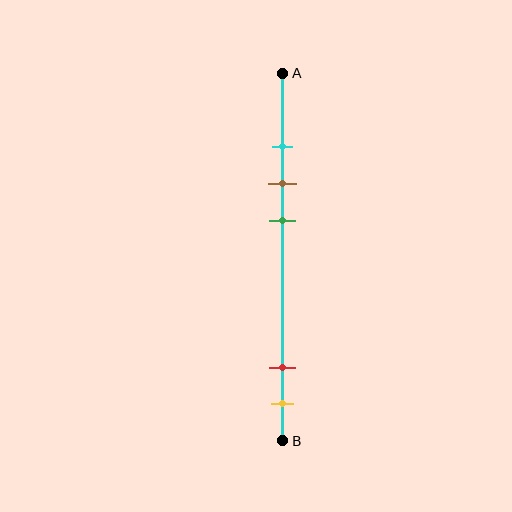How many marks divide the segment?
There are 5 marks dividing the segment.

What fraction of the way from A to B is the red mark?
The red mark is approximately 80% (0.8) of the way from A to B.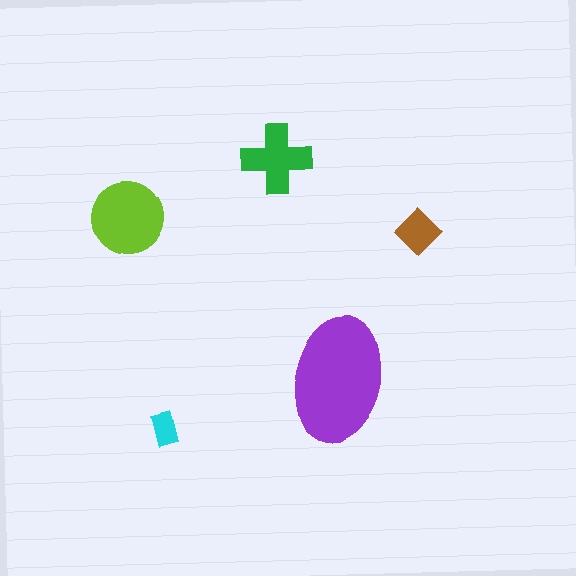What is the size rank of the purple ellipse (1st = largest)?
1st.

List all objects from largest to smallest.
The purple ellipse, the lime circle, the green cross, the brown diamond, the cyan rectangle.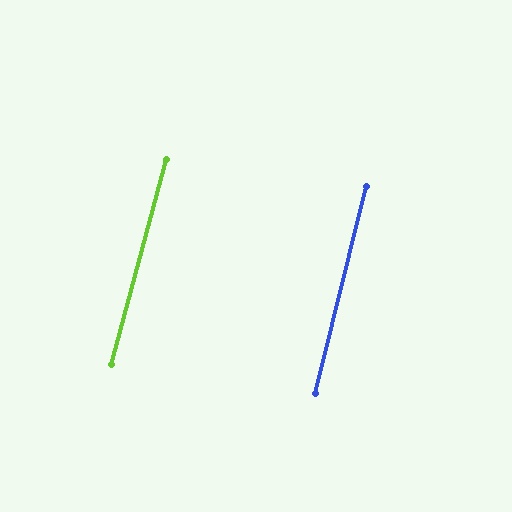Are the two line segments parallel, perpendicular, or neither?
Parallel — their directions differ by only 1.2°.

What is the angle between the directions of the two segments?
Approximately 1 degree.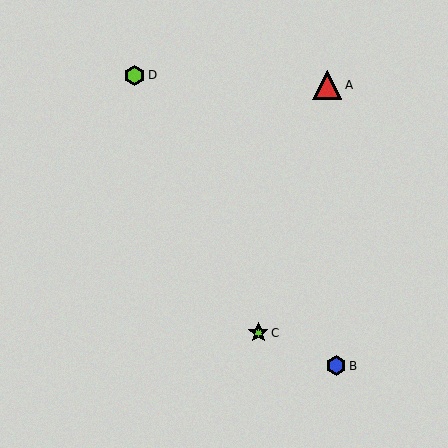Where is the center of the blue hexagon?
The center of the blue hexagon is at (336, 366).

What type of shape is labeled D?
Shape D is a lime hexagon.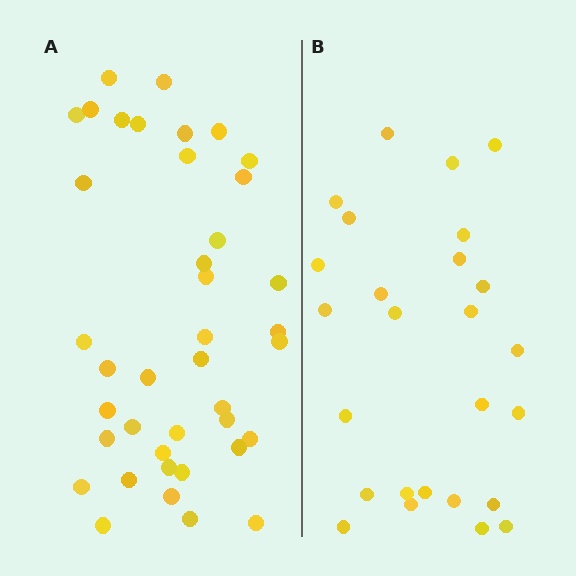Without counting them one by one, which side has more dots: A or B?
Region A (the left region) has more dots.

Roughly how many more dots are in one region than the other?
Region A has approximately 15 more dots than region B.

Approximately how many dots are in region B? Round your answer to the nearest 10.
About 30 dots. (The exact count is 26, which rounds to 30.)